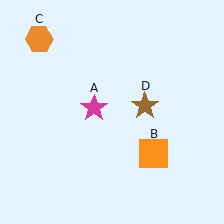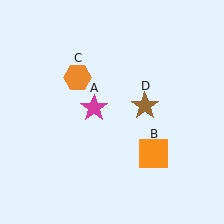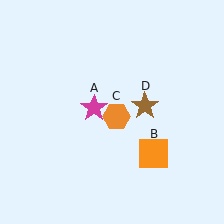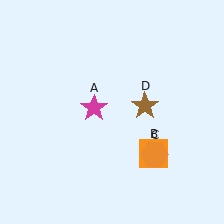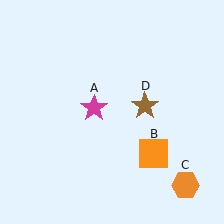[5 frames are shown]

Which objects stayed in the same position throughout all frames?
Magenta star (object A) and orange square (object B) and brown star (object D) remained stationary.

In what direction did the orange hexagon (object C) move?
The orange hexagon (object C) moved down and to the right.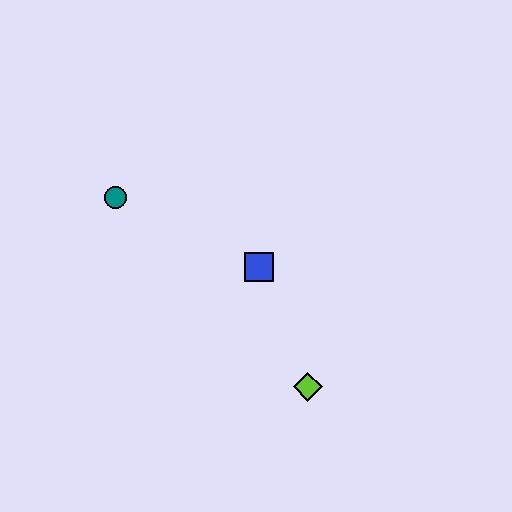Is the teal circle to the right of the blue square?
No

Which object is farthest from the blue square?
The teal circle is farthest from the blue square.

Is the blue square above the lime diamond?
Yes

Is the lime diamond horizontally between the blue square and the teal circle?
No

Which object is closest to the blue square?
The lime diamond is closest to the blue square.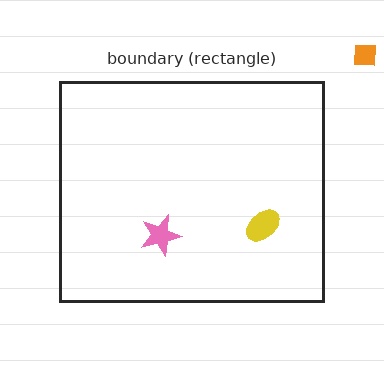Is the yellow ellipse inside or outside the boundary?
Inside.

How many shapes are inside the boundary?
2 inside, 1 outside.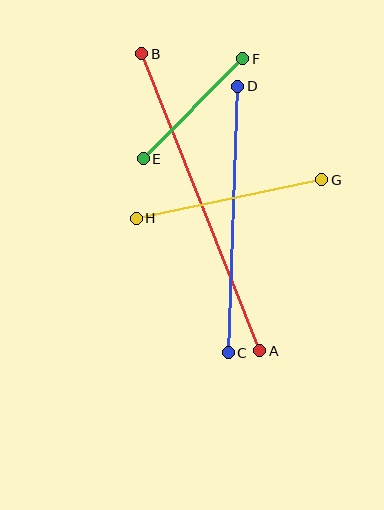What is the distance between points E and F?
The distance is approximately 141 pixels.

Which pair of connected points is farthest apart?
Points A and B are farthest apart.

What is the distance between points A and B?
The distance is approximately 320 pixels.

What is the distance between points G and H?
The distance is approximately 189 pixels.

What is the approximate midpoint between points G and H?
The midpoint is at approximately (229, 199) pixels.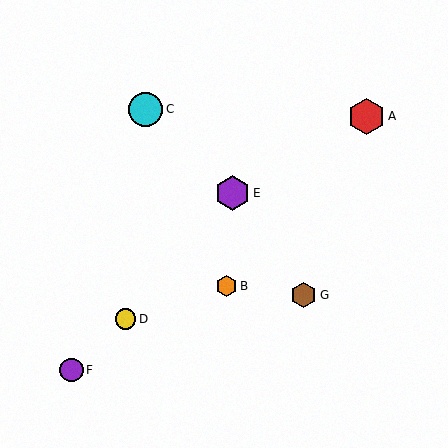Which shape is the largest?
The red hexagon (labeled A) is the largest.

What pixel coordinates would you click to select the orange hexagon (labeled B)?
Click at (227, 286) to select the orange hexagon B.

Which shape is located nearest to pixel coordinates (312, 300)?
The brown hexagon (labeled G) at (304, 295) is nearest to that location.